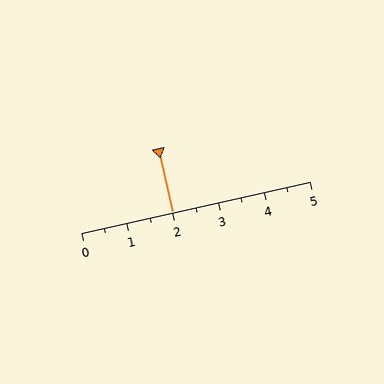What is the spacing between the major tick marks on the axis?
The major ticks are spaced 1 apart.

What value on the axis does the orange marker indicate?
The marker indicates approximately 2.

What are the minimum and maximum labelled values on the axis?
The axis runs from 0 to 5.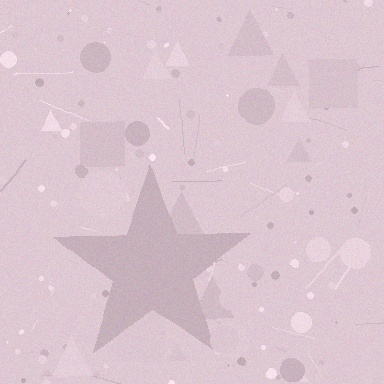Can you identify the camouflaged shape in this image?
The camouflaged shape is a star.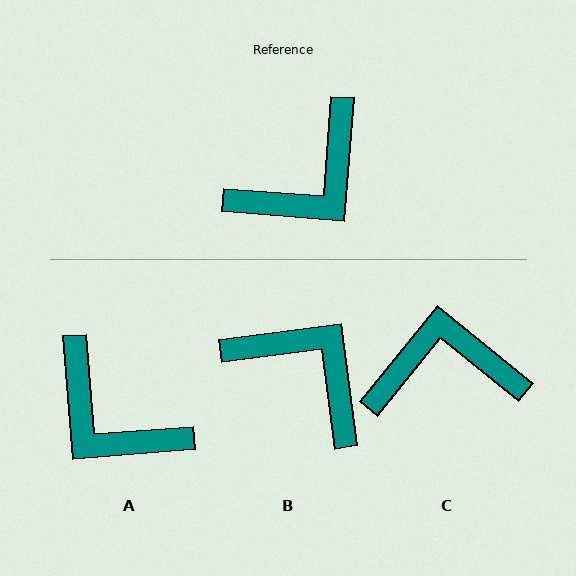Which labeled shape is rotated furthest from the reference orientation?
C, about 145 degrees away.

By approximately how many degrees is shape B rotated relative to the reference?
Approximately 102 degrees counter-clockwise.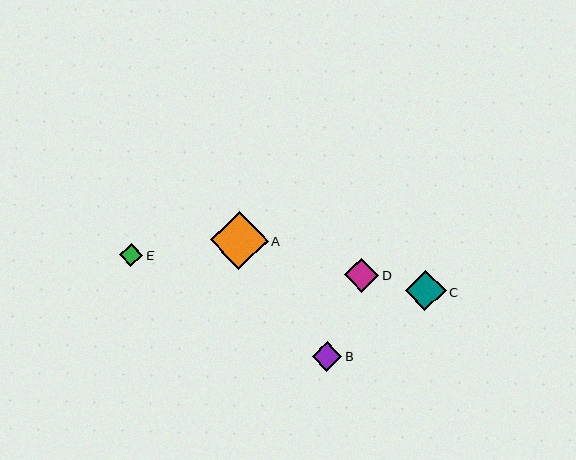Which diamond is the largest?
Diamond A is the largest with a size of approximately 58 pixels.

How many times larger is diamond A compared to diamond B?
Diamond A is approximately 1.9 times the size of diamond B.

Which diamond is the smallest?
Diamond E is the smallest with a size of approximately 23 pixels.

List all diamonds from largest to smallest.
From largest to smallest: A, C, D, B, E.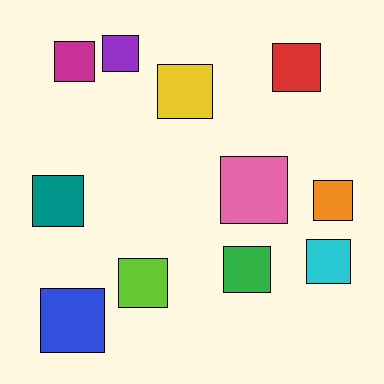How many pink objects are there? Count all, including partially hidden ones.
There is 1 pink object.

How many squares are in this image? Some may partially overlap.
There are 11 squares.